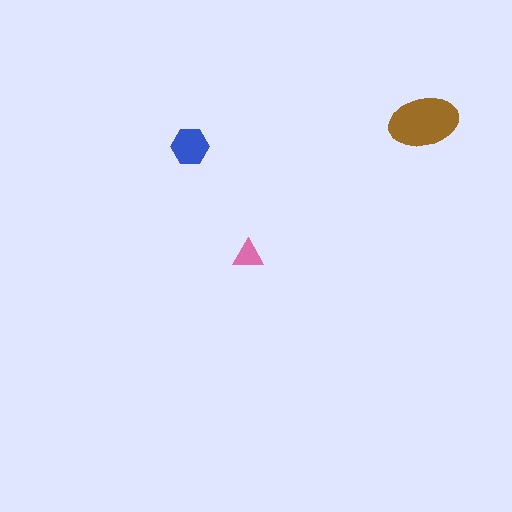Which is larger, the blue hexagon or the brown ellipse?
The brown ellipse.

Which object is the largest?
The brown ellipse.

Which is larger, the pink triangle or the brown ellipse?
The brown ellipse.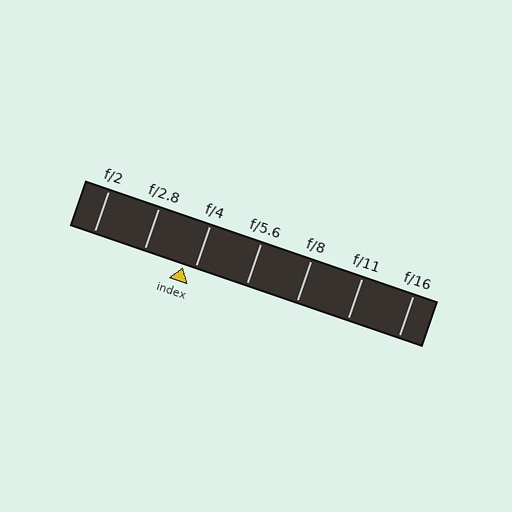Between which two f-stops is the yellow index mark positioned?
The index mark is between f/2.8 and f/4.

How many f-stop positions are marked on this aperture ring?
There are 7 f-stop positions marked.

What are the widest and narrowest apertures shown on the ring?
The widest aperture shown is f/2 and the narrowest is f/16.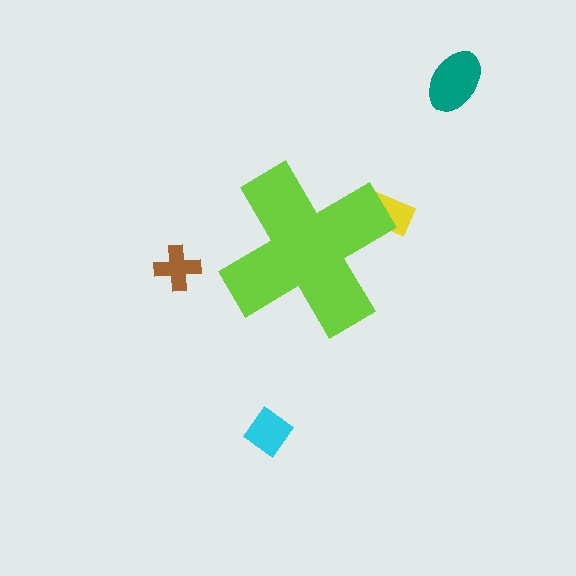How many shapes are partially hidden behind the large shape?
1 shape is partially hidden.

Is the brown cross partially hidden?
No, the brown cross is fully visible.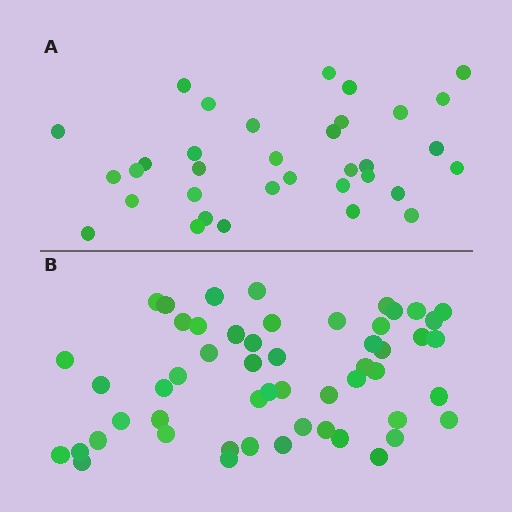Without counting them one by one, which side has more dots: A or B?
Region B (the bottom region) has more dots.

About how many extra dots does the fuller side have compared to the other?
Region B has approximately 20 more dots than region A.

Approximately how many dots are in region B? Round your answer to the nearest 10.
About 50 dots. (The exact count is 53, which rounds to 50.)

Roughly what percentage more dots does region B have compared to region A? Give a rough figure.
About 55% more.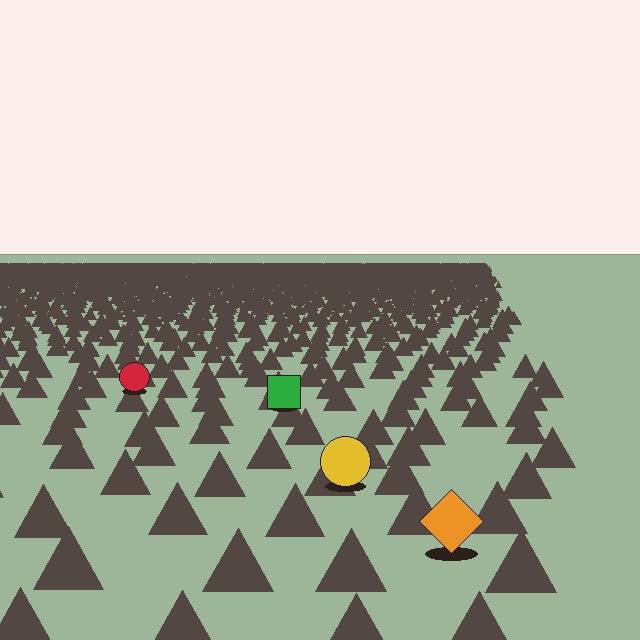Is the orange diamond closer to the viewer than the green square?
Yes. The orange diamond is closer — you can tell from the texture gradient: the ground texture is coarser near it.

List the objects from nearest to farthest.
From nearest to farthest: the orange diamond, the yellow circle, the green square, the red circle.